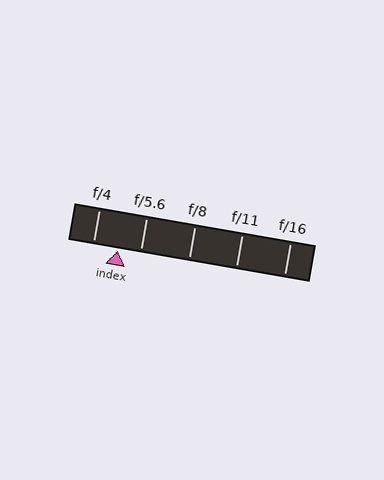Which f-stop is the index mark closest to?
The index mark is closest to f/5.6.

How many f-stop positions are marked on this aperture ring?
There are 5 f-stop positions marked.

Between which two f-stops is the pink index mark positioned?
The index mark is between f/4 and f/5.6.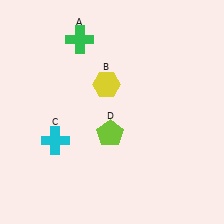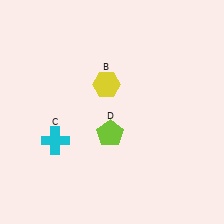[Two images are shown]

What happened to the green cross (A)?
The green cross (A) was removed in Image 2. It was in the top-left area of Image 1.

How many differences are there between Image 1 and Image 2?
There is 1 difference between the two images.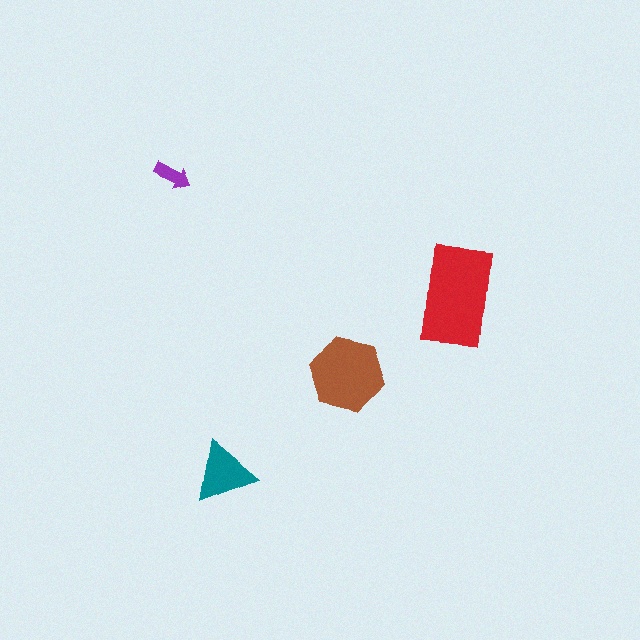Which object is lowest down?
The teal triangle is bottommost.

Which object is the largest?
The red rectangle.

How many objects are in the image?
There are 4 objects in the image.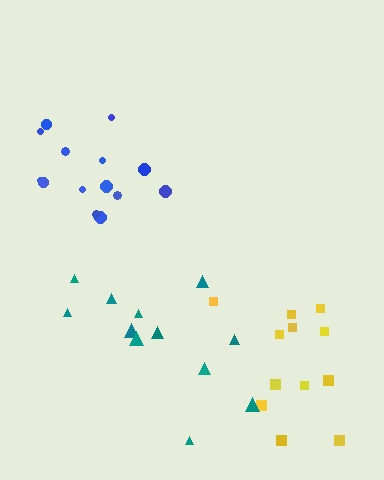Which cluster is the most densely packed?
Blue.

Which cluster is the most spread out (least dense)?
Teal.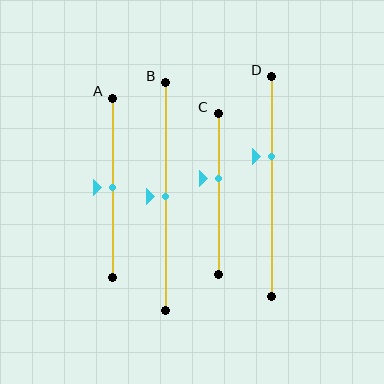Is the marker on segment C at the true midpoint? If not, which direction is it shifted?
No, the marker on segment C is shifted upward by about 10% of the segment length.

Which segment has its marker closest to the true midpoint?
Segment A has its marker closest to the true midpoint.